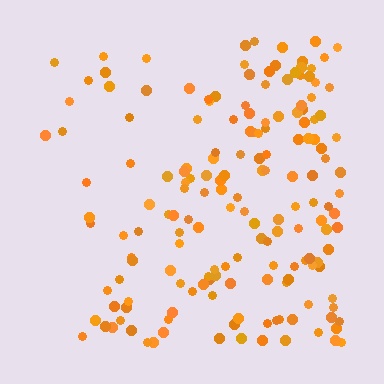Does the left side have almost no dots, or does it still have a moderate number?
Still a moderate number, just noticeably fewer than the right.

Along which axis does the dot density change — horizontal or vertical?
Horizontal.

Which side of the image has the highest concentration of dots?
The right.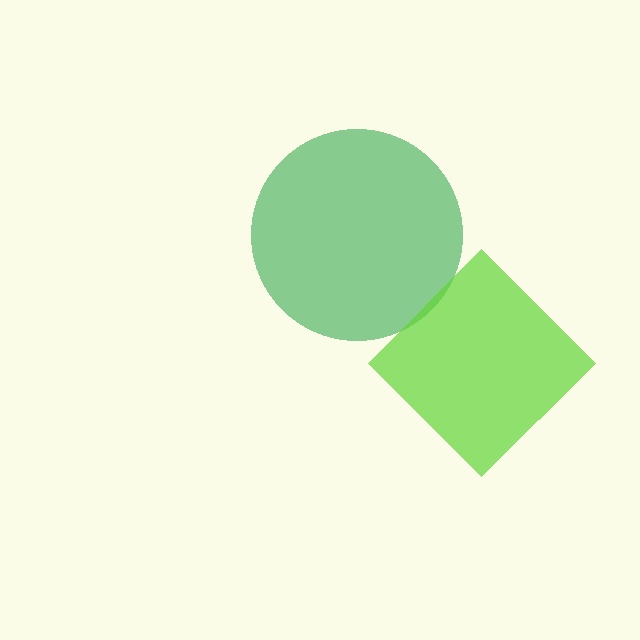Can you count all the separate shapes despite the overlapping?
Yes, there are 2 separate shapes.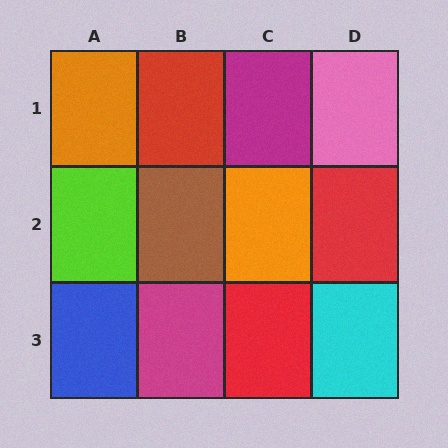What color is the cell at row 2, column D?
Red.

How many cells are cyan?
1 cell is cyan.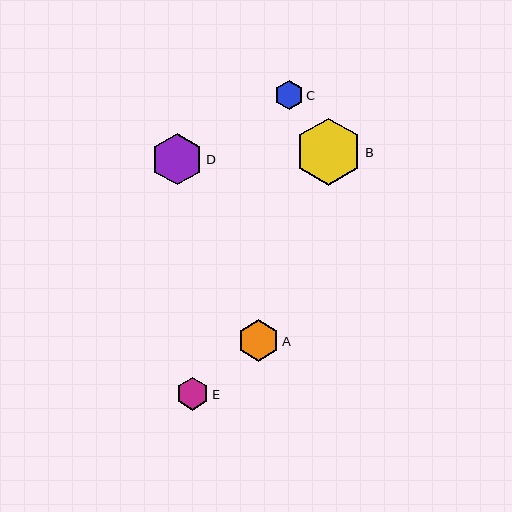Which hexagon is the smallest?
Hexagon C is the smallest with a size of approximately 29 pixels.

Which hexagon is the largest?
Hexagon B is the largest with a size of approximately 67 pixels.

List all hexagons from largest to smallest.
From largest to smallest: B, D, A, E, C.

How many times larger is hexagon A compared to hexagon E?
Hexagon A is approximately 1.3 times the size of hexagon E.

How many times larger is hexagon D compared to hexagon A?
Hexagon D is approximately 1.2 times the size of hexagon A.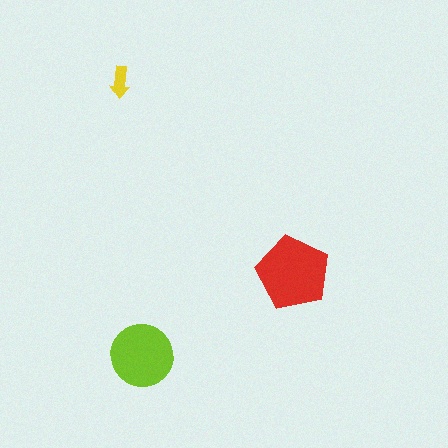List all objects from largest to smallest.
The red pentagon, the lime circle, the yellow arrow.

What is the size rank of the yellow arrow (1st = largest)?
3rd.